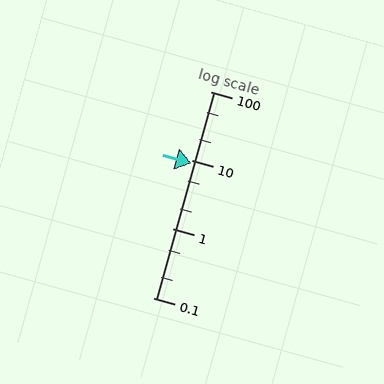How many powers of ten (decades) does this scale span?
The scale spans 3 decades, from 0.1 to 100.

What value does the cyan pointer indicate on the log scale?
The pointer indicates approximately 9.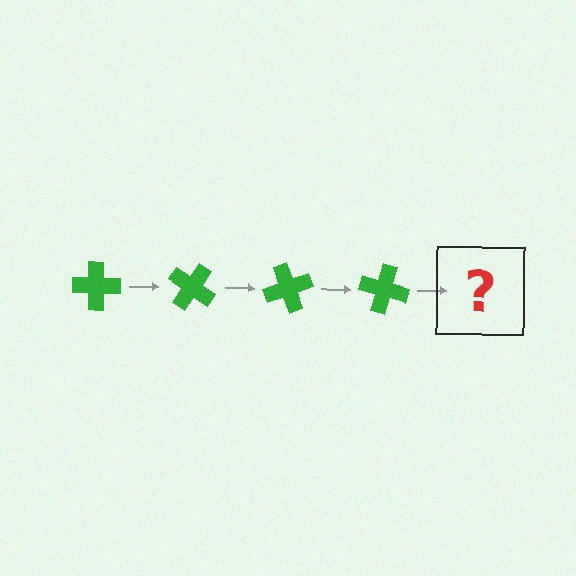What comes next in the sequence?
The next element should be a green cross rotated 140 degrees.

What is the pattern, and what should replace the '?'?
The pattern is that the cross rotates 35 degrees each step. The '?' should be a green cross rotated 140 degrees.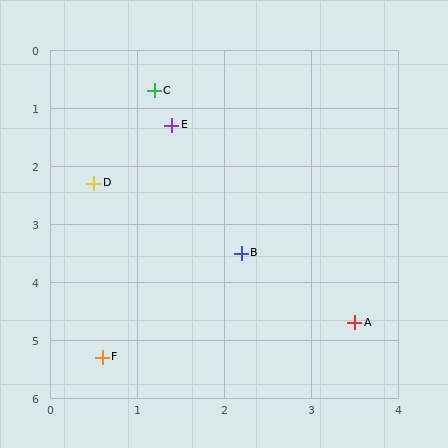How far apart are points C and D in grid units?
Points C and D are about 1.7 grid units apart.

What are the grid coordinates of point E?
Point E is at approximately (1.4, 1.3).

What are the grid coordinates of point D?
Point D is at approximately (0.5, 2.3).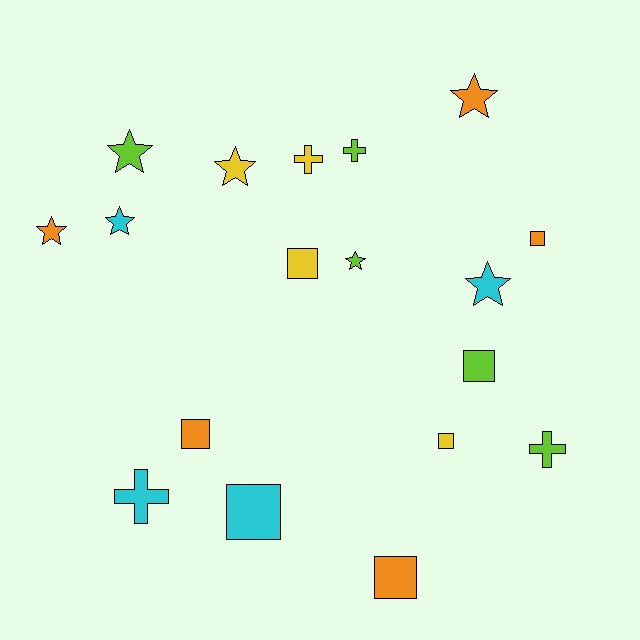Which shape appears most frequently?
Square, with 7 objects.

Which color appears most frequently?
Lime, with 5 objects.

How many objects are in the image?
There are 18 objects.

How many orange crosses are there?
There are no orange crosses.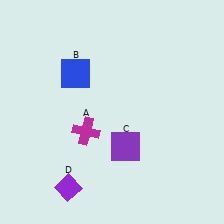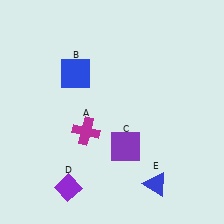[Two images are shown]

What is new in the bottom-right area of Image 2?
A blue triangle (E) was added in the bottom-right area of Image 2.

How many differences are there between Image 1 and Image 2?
There is 1 difference between the two images.